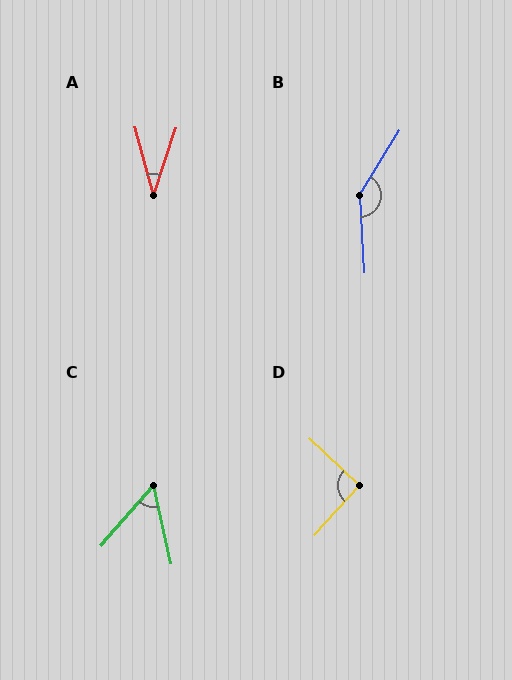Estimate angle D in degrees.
Approximately 92 degrees.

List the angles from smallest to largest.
A (33°), C (54°), D (92°), B (145°).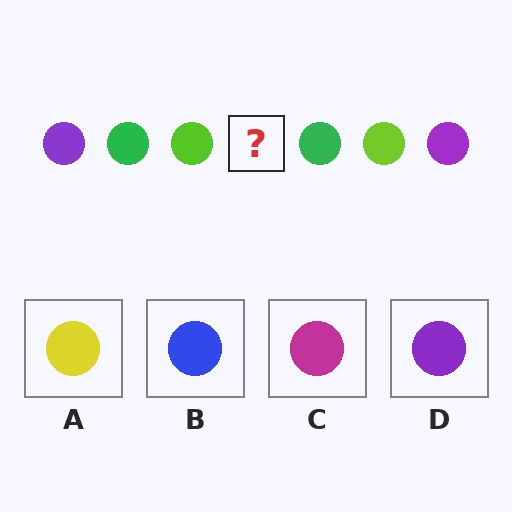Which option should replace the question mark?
Option D.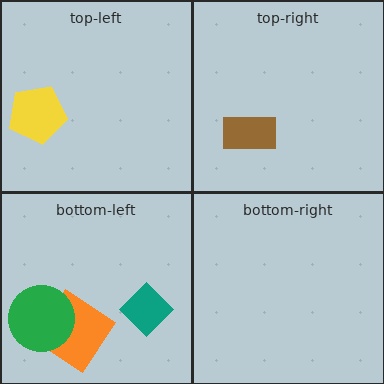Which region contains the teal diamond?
The bottom-left region.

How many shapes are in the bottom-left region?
3.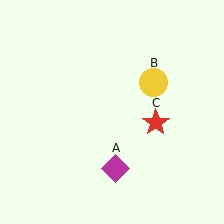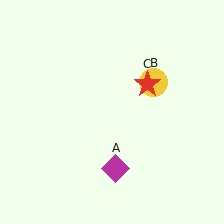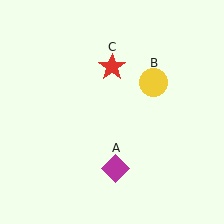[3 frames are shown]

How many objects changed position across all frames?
1 object changed position: red star (object C).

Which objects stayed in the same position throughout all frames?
Magenta diamond (object A) and yellow circle (object B) remained stationary.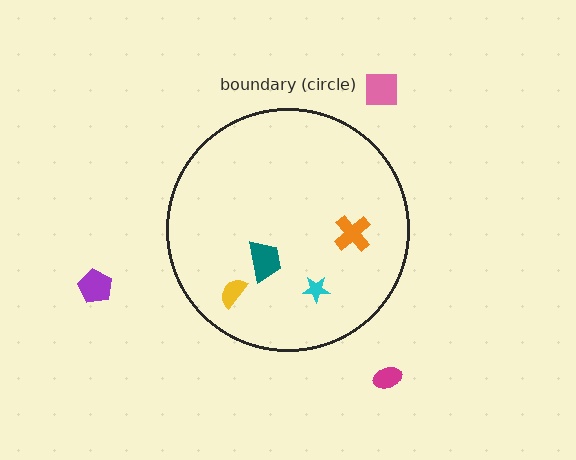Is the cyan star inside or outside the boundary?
Inside.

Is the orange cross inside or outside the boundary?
Inside.